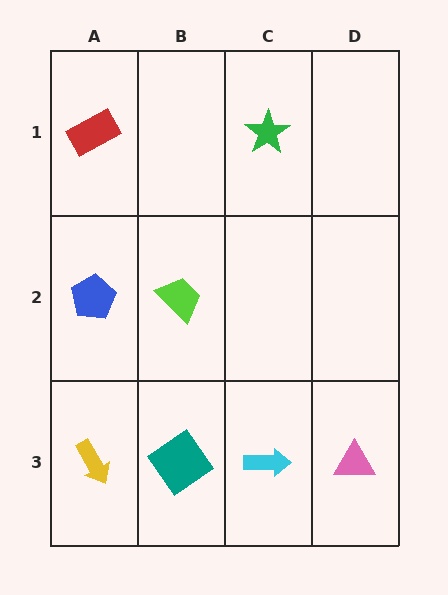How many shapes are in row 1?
2 shapes.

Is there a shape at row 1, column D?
No, that cell is empty.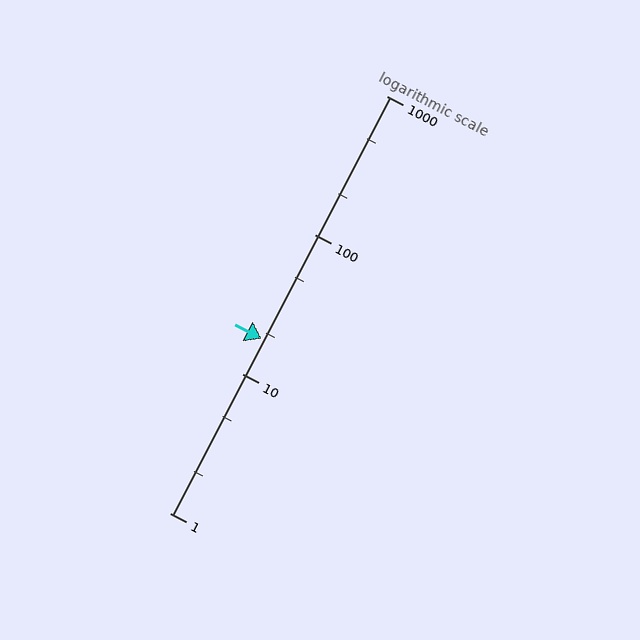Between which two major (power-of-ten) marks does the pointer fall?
The pointer is between 10 and 100.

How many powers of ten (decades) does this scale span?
The scale spans 3 decades, from 1 to 1000.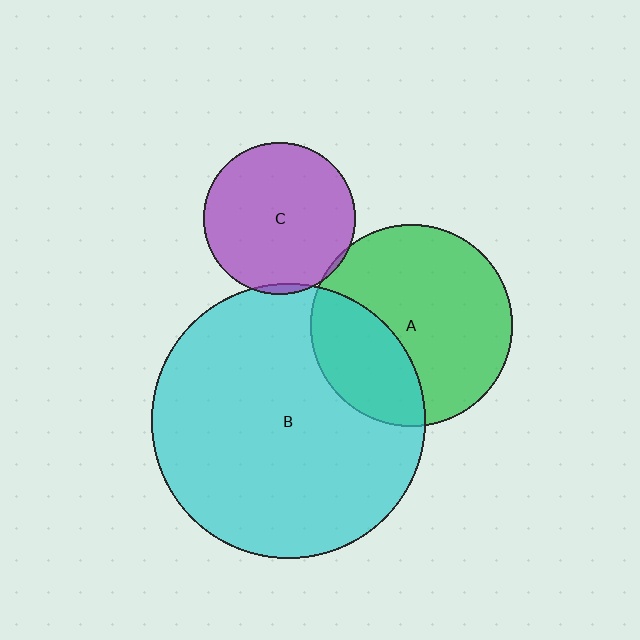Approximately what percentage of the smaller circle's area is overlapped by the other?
Approximately 30%.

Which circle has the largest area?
Circle B (cyan).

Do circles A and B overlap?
Yes.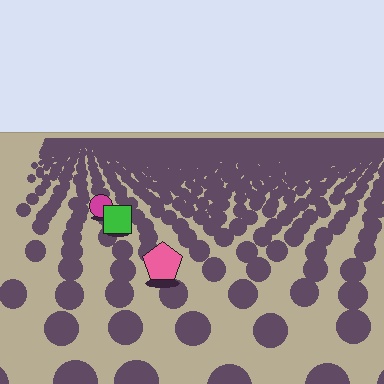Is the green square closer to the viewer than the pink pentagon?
No. The pink pentagon is closer — you can tell from the texture gradient: the ground texture is coarser near it.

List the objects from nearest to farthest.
From nearest to farthest: the pink pentagon, the green square, the magenta circle.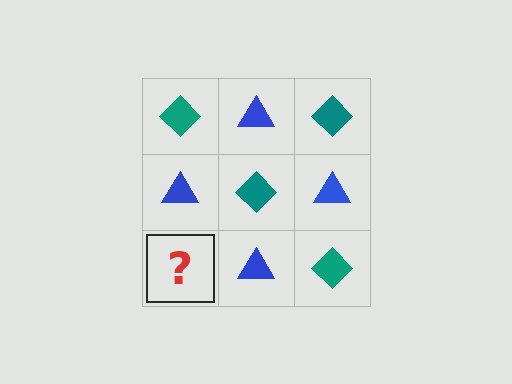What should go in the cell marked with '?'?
The missing cell should contain a teal diamond.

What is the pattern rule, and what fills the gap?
The rule is that it alternates teal diamond and blue triangle in a checkerboard pattern. The gap should be filled with a teal diamond.